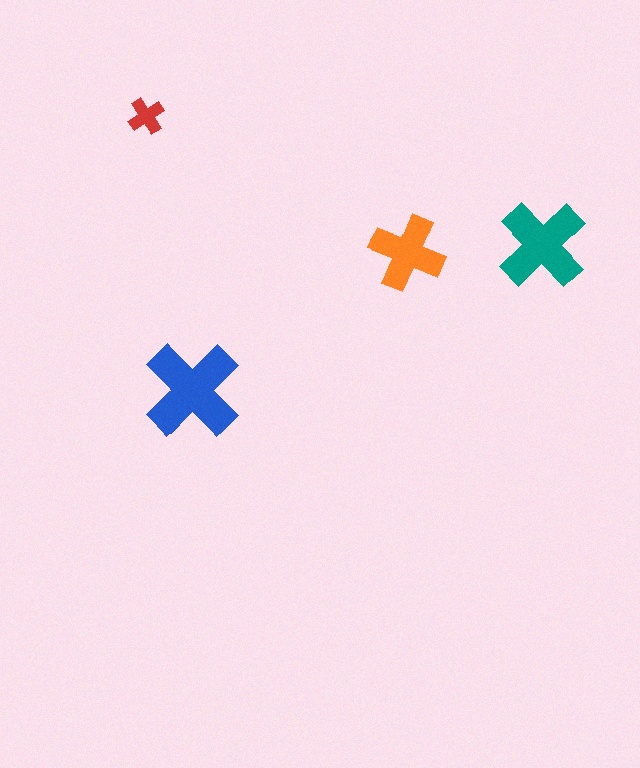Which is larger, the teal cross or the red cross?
The teal one.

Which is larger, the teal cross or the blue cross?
The blue one.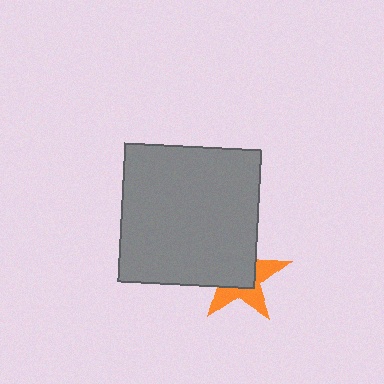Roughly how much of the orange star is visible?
A small part of it is visible (roughly 45%).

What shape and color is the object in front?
The object in front is a gray rectangle.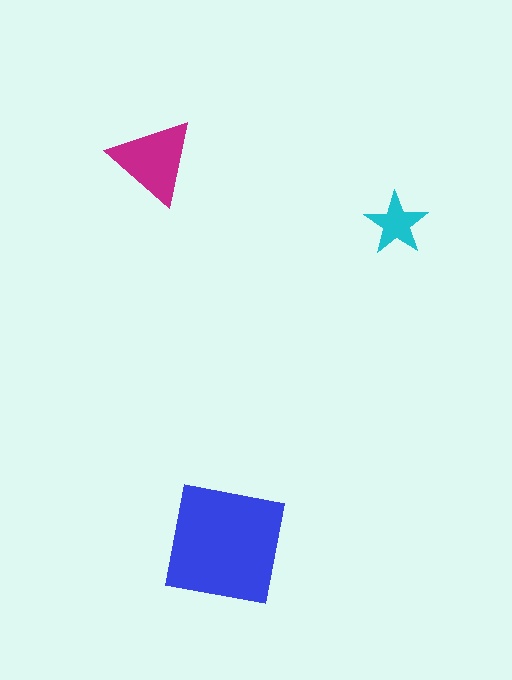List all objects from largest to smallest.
The blue square, the magenta triangle, the cyan star.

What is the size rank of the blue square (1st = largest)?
1st.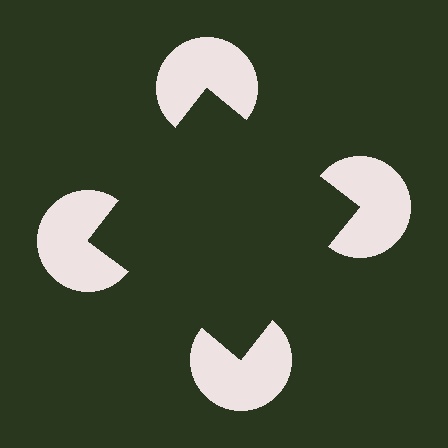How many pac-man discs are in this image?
There are 4 — one at each vertex of the illusory square.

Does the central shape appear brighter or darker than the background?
It typically appears slightly darker than the background, even though no actual brightness change is drawn.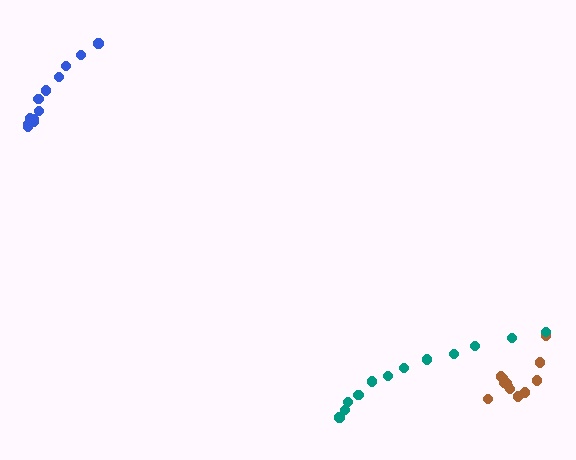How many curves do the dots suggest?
There are 3 distinct paths.